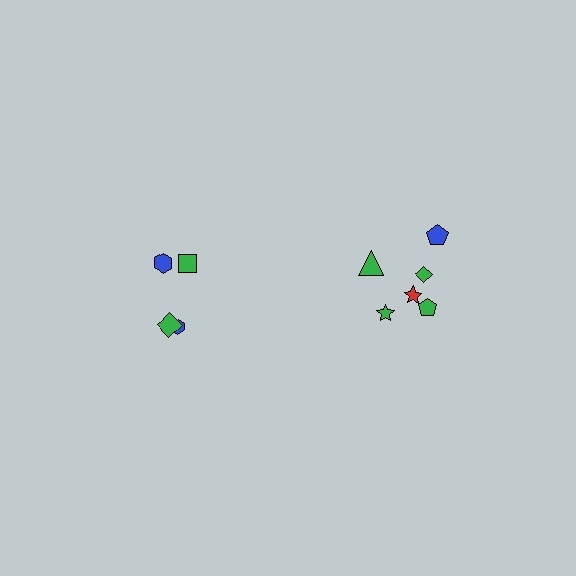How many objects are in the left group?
There are 4 objects.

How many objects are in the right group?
There are 6 objects.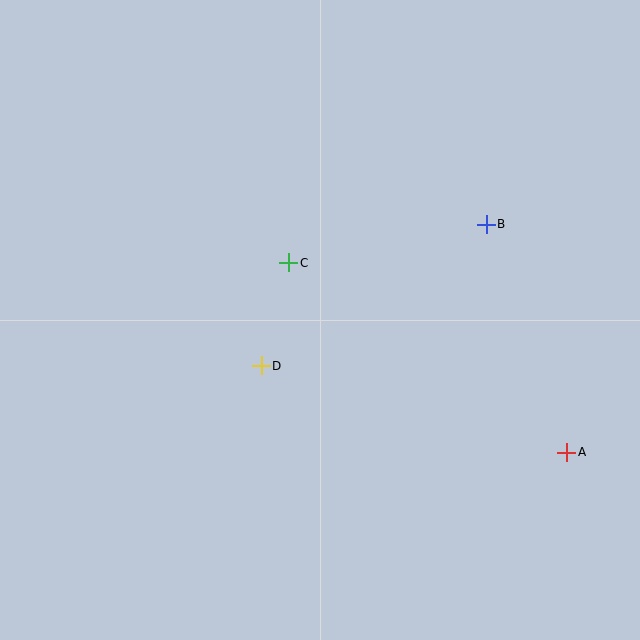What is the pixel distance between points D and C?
The distance between D and C is 107 pixels.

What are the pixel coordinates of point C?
Point C is at (289, 263).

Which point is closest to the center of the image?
Point C at (289, 263) is closest to the center.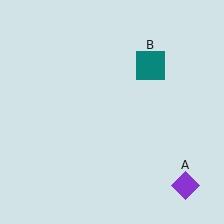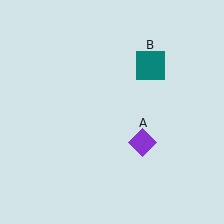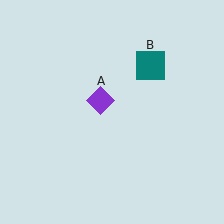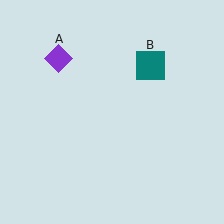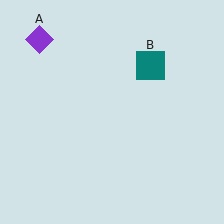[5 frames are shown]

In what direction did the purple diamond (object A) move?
The purple diamond (object A) moved up and to the left.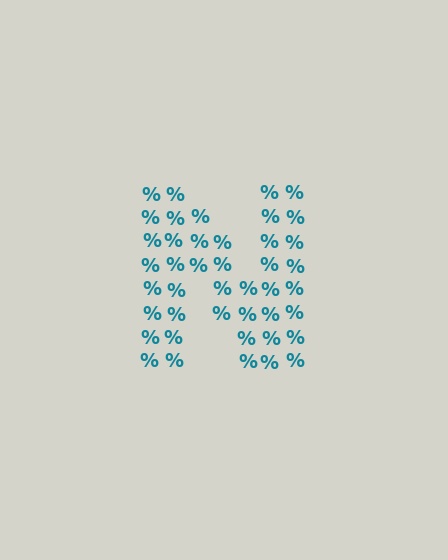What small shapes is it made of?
It is made of small percent signs.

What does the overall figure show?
The overall figure shows the letter N.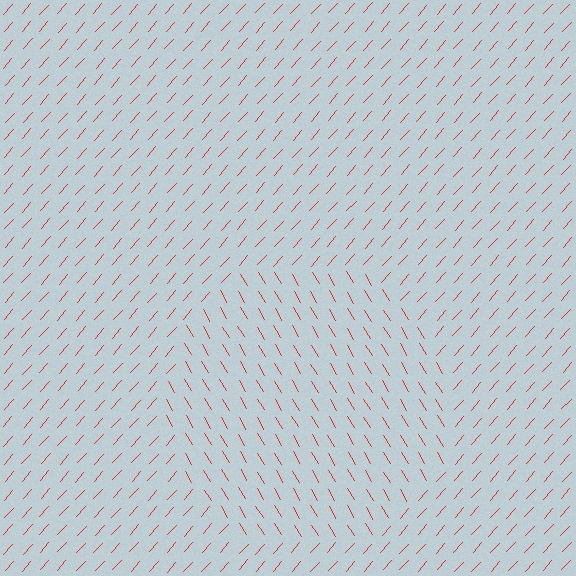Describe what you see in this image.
The image is filled with small red line segments. A circle region in the image has lines oriented differently from the surrounding lines, creating a visible texture boundary.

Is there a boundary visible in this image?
Yes, there is a texture boundary formed by a change in line orientation.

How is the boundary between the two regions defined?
The boundary is defined purely by a change in line orientation (approximately 72 degrees difference). All lines are the same color and thickness.